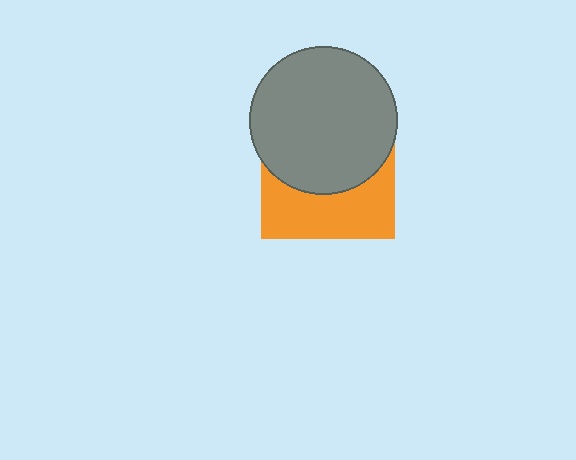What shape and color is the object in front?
The object in front is a gray circle.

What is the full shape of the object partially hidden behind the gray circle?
The partially hidden object is an orange square.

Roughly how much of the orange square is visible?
A small part of it is visible (roughly 42%).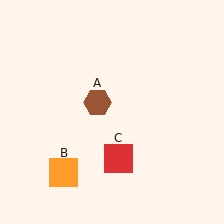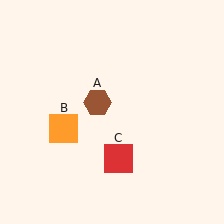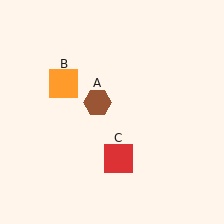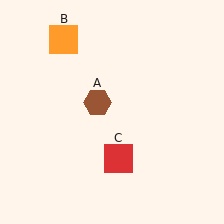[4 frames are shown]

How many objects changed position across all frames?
1 object changed position: orange square (object B).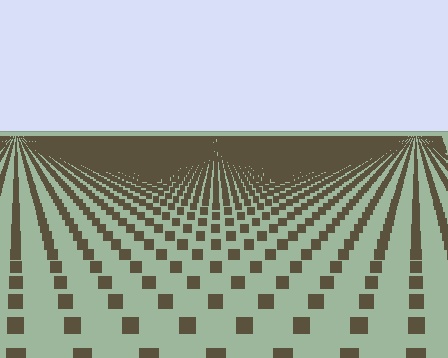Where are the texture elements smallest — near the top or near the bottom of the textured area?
Near the top.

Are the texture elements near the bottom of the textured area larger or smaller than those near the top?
Larger. Near the bottom, elements are closer to the viewer and appear at a bigger on-screen size.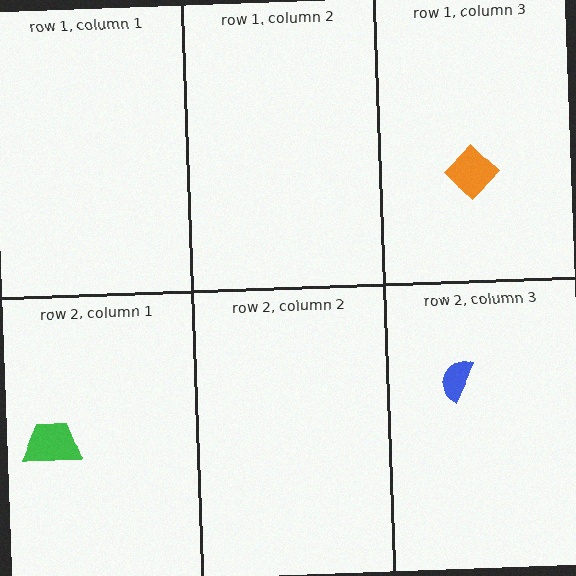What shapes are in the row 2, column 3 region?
The blue semicircle.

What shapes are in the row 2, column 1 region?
The green trapezoid.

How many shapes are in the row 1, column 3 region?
1.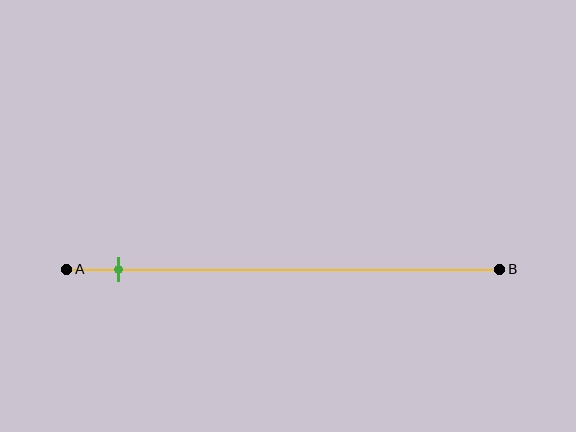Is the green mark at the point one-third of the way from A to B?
No, the mark is at about 10% from A, not at the 33% one-third point.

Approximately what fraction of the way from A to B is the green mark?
The green mark is approximately 10% of the way from A to B.